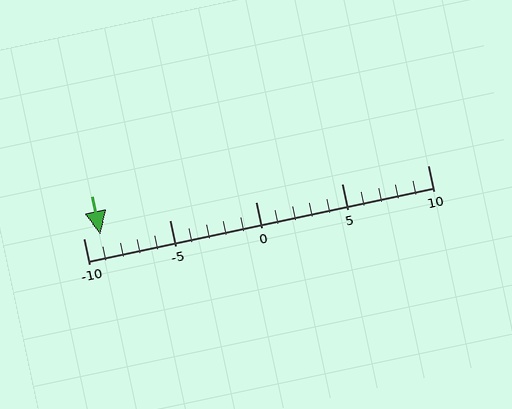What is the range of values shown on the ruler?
The ruler shows values from -10 to 10.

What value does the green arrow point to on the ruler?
The green arrow points to approximately -9.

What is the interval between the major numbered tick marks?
The major tick marks are spaced 5 units apart.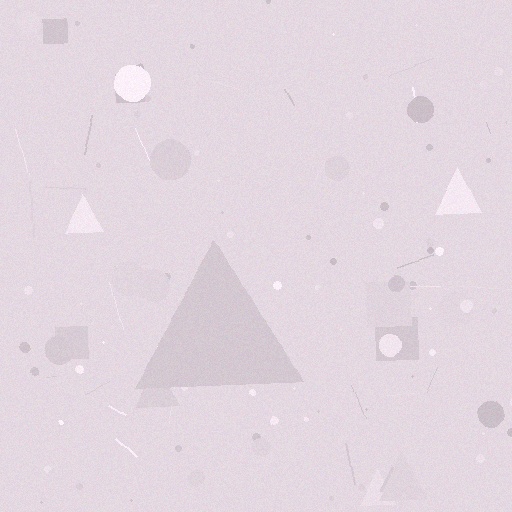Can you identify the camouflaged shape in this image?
The camouflaged shape is a triangle.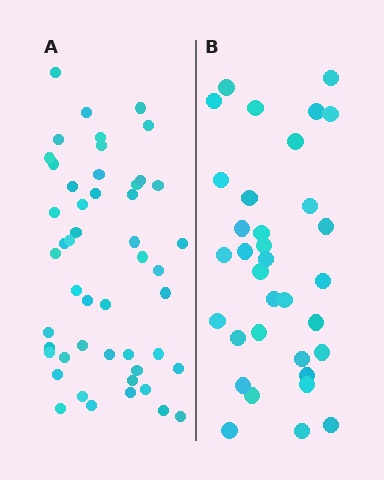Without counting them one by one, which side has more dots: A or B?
Region A (the left region) has more dots.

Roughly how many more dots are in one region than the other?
Region A has approximately 15 more dots than region B.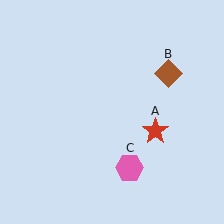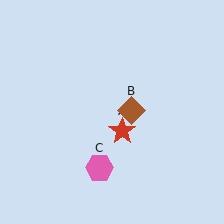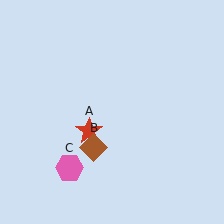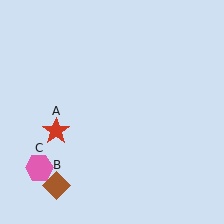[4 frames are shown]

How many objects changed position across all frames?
3 objects changed position: red star (object A), brown diamond (object B), pink hexagon (object C).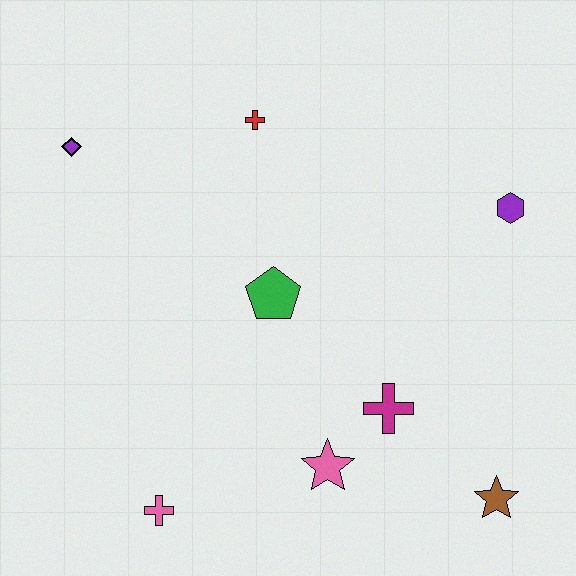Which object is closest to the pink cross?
The pink star is closest to the pink cross.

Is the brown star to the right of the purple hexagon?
No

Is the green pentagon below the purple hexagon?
Yes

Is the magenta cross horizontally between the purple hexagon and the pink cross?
Yes